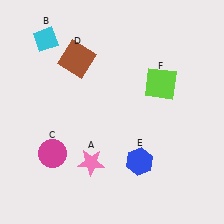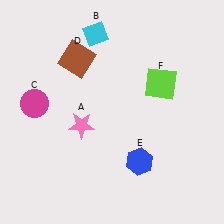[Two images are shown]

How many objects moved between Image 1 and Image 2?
3 objects moved between the two images.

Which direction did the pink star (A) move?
The pink star (A) moved up.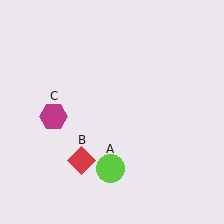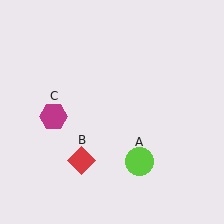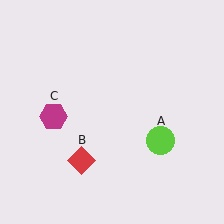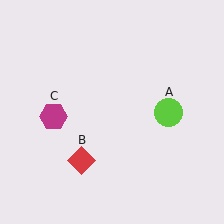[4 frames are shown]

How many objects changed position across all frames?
1 object changed position: lime circle (object A).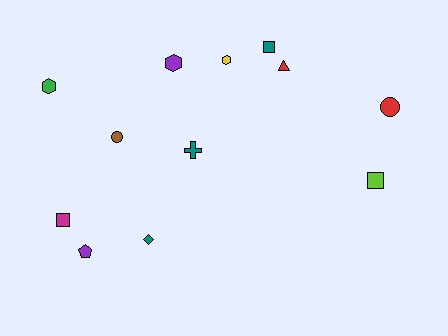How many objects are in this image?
There are 12 objects.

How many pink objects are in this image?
There are no pink objects.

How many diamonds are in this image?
There is 1 diamond.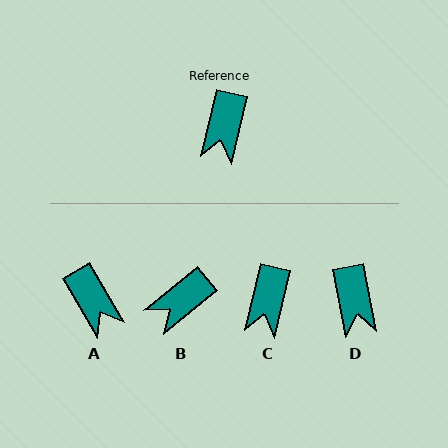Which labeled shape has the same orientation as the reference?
C.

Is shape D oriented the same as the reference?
No, it is off by about 24 degrees.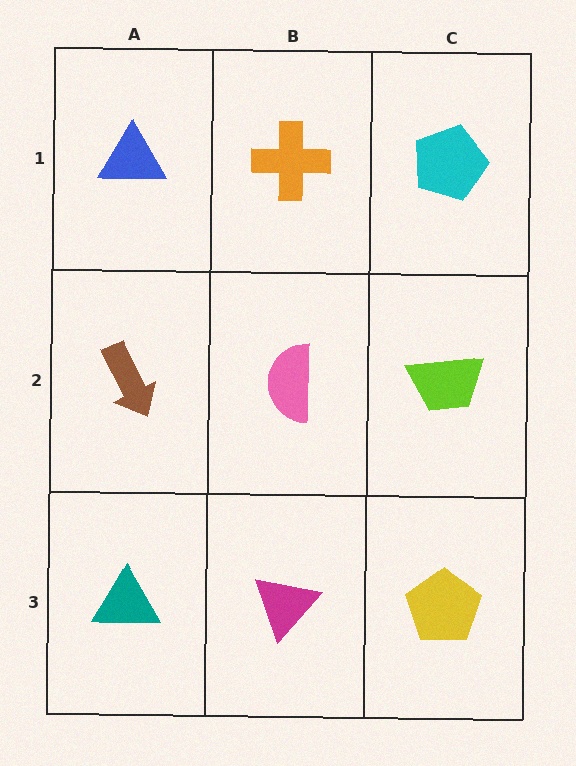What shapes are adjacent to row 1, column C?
A lime trapezoid (row 2, column C), an orange cross (row 1, column B).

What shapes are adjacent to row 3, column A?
A brown arrow (row 2, column A), a magenta triangle (row 3, column B).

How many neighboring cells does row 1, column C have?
2.